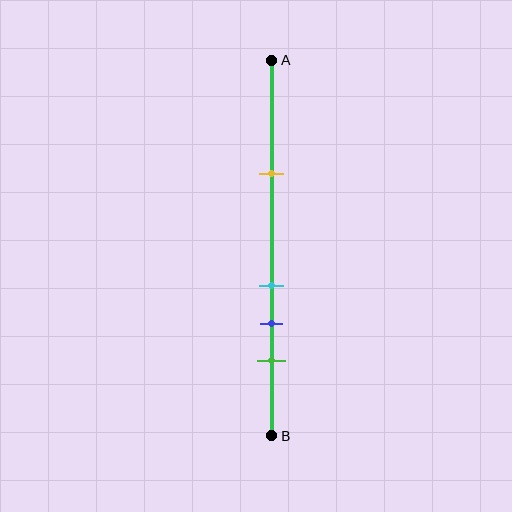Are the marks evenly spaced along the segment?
No, the marks are not evenly spaced.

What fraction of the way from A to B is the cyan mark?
The cyan mark is approximately 60% (0.6) of the way from A to B.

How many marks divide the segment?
There are 4 marks dividing the segment.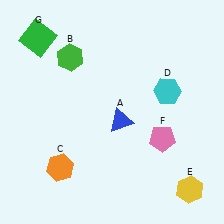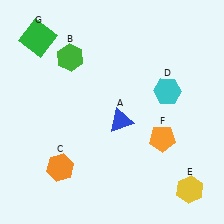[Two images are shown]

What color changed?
The pentagon (F) changed from pink in Image 1 to orange in Image 2.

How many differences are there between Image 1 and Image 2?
There is 1 difference between the two images.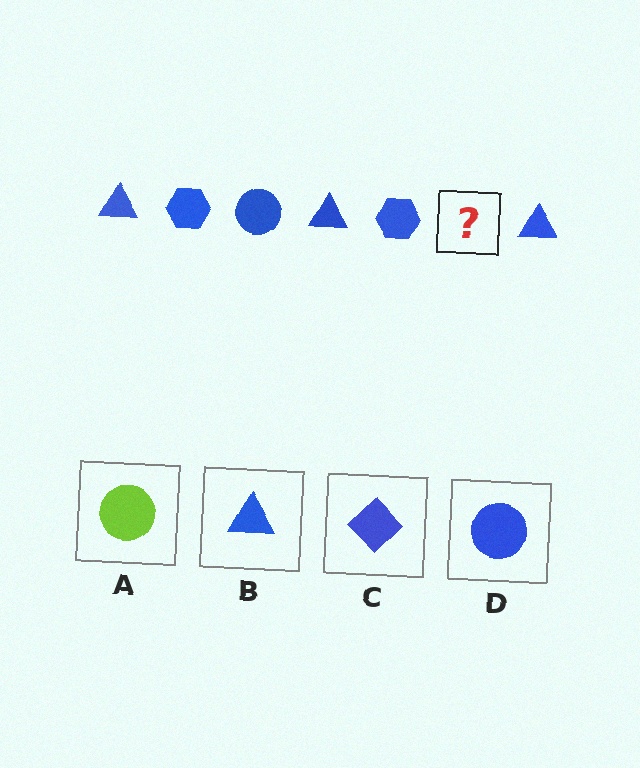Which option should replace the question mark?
Option D.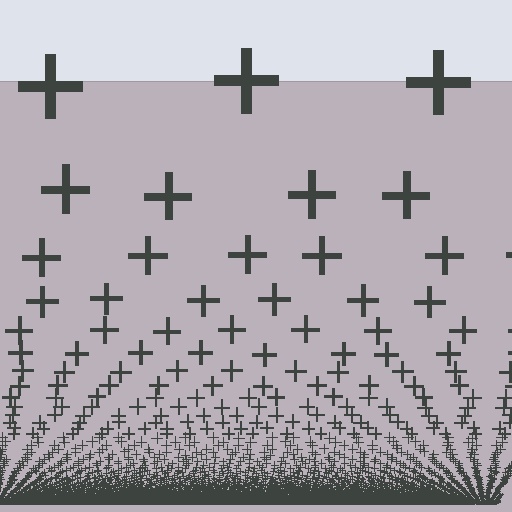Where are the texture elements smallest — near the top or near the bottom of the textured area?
Near the bottom.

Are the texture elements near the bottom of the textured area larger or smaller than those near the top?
Smaller. The gradient is inverted — elements near the bottom are smaller and denser.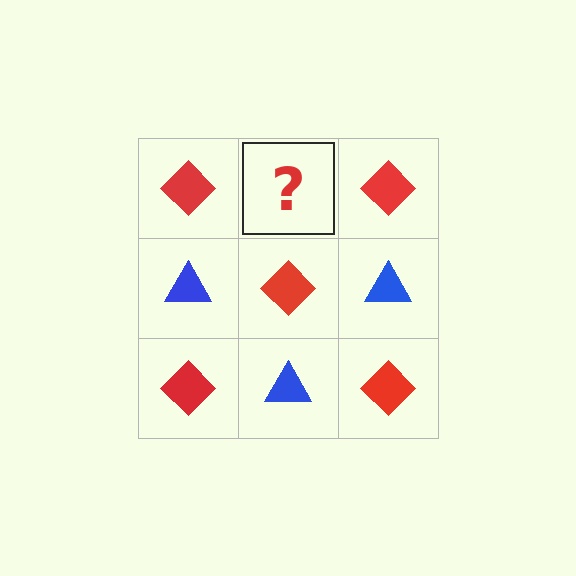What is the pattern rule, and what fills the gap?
The rule is that it alternates red diamond and blue triangle in a checkerboard pattern. The gap should be filled with a blue triangle.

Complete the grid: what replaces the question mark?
The question mark should be replaced with a blue triangle.